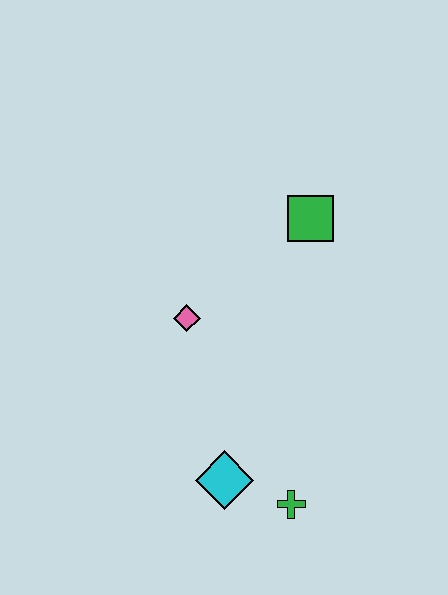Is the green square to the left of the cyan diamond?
No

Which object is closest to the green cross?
The cyan diamond is closest to the green cross.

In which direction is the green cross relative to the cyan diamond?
The green cross is to the right of the cyan diamond.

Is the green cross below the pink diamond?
Yes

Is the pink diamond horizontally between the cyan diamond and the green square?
No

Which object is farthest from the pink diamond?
The green cross is farthest from the pink diamond.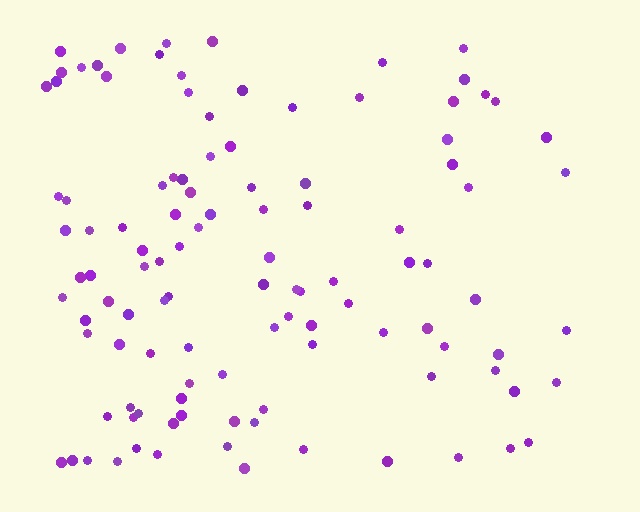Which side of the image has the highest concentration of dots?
The left.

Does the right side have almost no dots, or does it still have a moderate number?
Still a moderate number, just noticeably fewer than the left.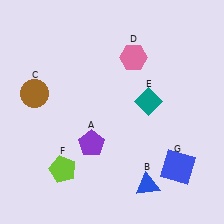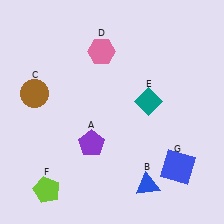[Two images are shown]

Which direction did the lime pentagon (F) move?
The lime pentagon (F) moved down.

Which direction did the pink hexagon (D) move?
The pink hexagon (D) moved left.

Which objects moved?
The objects that moved are: the pink hexagon (D), the lime pentagon (F).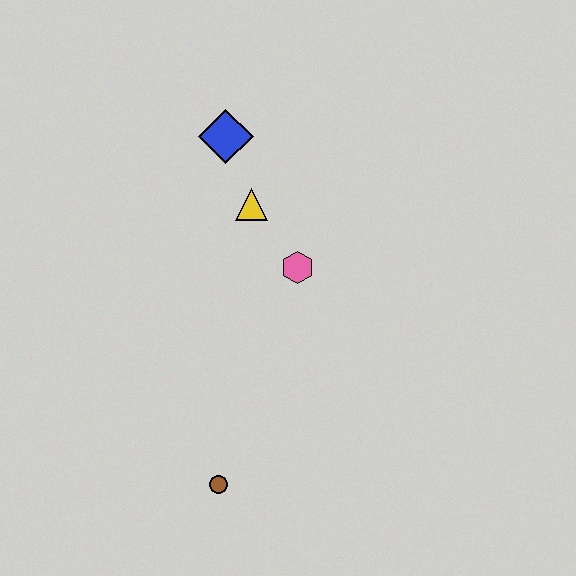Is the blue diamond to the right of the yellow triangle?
No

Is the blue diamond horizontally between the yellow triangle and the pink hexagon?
No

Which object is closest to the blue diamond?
The yellow triangle is closest to the blue diamond.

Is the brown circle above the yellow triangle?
No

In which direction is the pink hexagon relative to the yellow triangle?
The pink hexagon is below the yellow triangle.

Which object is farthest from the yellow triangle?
The brown circle is farthest from the yellow triangle.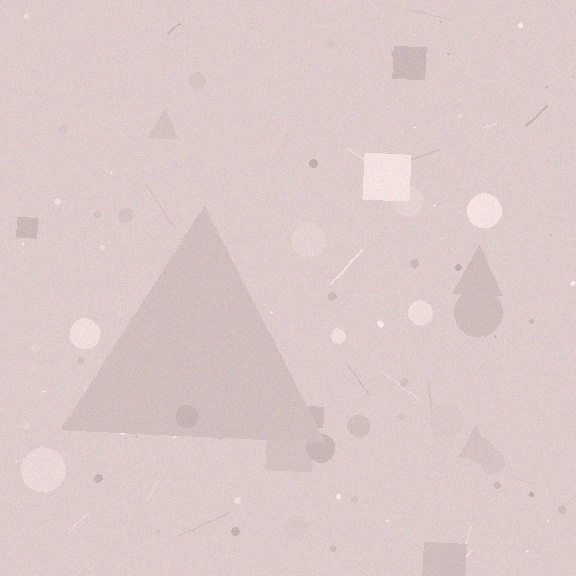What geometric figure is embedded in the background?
A triangle is embedded in the background.